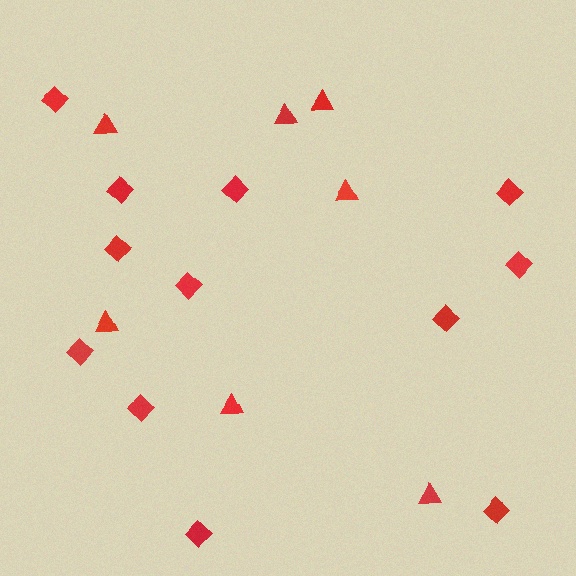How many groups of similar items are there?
There are 2 groups: one group of diamonds (12) and one group of triangles (7).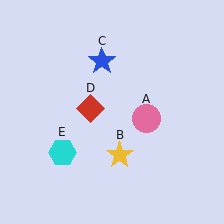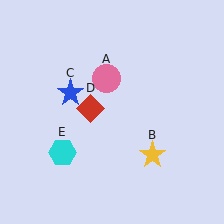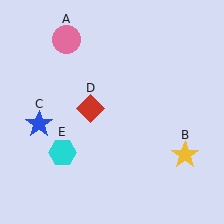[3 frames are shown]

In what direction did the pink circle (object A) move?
The pink circle (object A) moved up and to the left.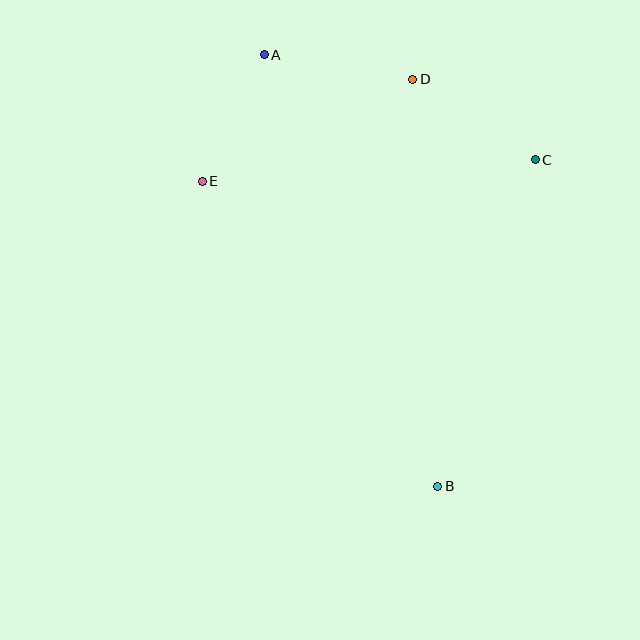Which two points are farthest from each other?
Points A and B are farthest from each other.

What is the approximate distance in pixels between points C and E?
The distance between C and E is approximately 334 pixels.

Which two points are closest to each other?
Points A and E are closest to each other.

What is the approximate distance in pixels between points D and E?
The distance between D and E is approximately 234 pixels.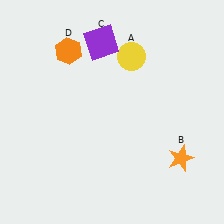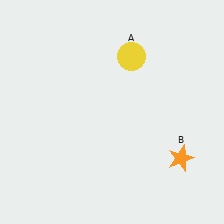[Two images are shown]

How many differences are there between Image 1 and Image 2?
There are 2 differences between the two images.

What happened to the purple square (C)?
The purple square (C) was removed in Image 2. It was in the top-left area of Image 1.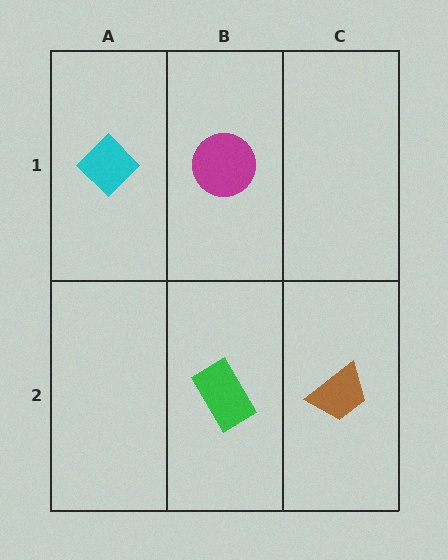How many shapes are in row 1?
2 shapes.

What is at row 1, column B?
A magenta circle.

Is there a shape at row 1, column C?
No, that cell is empty.